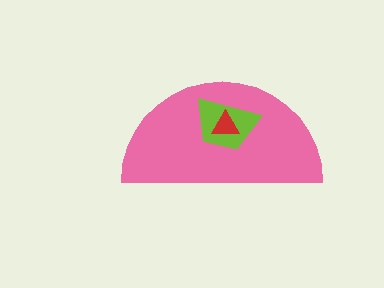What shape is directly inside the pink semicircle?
The lime trapezoid.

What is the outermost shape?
The pink semicircle.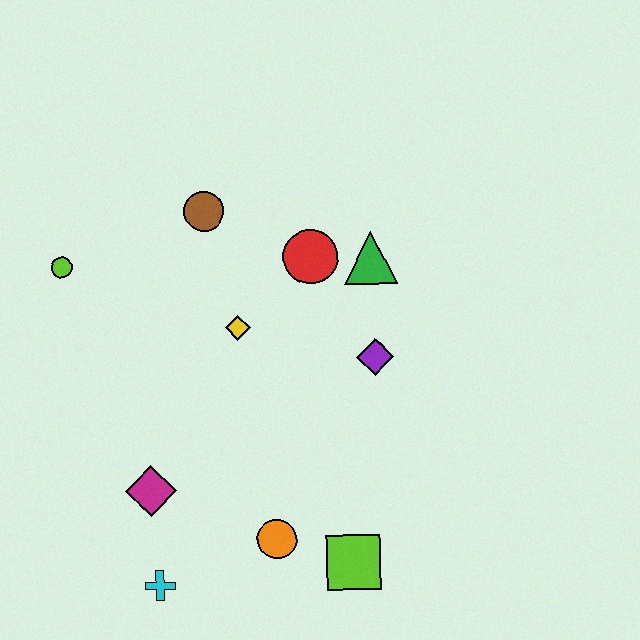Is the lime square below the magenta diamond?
Yes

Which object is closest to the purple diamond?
The green triangle is closest to the purple diamond.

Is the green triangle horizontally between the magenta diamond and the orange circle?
No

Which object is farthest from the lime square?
The lime circle is farthest from the lime square.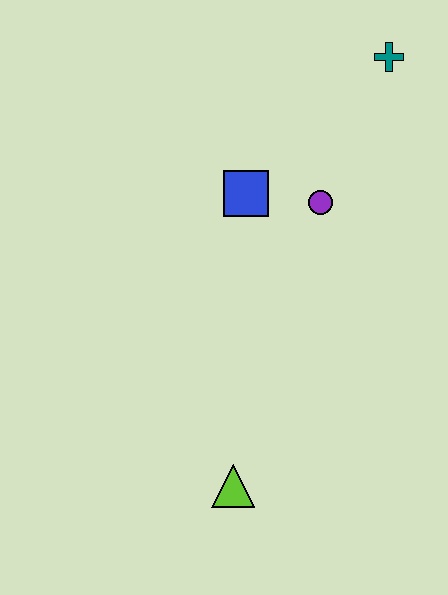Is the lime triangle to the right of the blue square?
No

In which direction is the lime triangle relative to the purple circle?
The lime triangle is below the purple circle.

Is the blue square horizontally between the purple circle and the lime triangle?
Yes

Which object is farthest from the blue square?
The lime triangle is farthest from the blue square.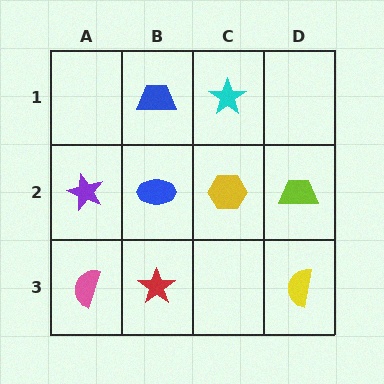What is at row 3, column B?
A red star.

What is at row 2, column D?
A lime trapezoid.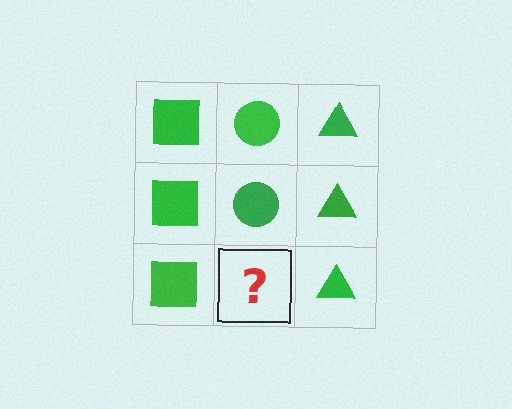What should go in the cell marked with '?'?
The missing cell should contain a green circle.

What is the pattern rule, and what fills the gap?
The rule is that each column has a consistent shape. The gap should be filled with a green circle.